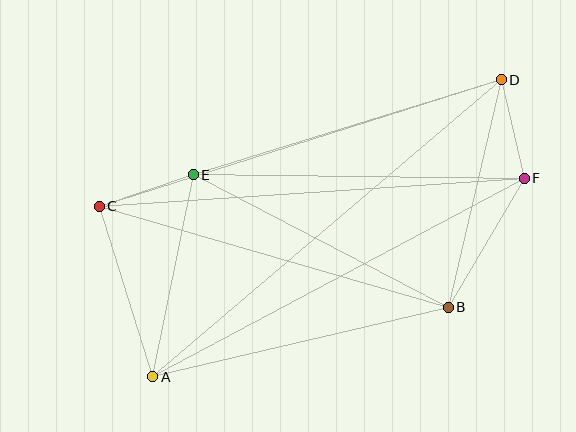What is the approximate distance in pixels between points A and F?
The distance between A and F is approximately 421 pixels.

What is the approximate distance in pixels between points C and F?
The distance between C and F is approximately 426 pixels.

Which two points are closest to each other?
Points C and E are closest to each other.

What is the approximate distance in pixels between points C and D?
The distance between C and D is approximately 421 pixels.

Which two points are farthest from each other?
Points A and D are farthest from each other.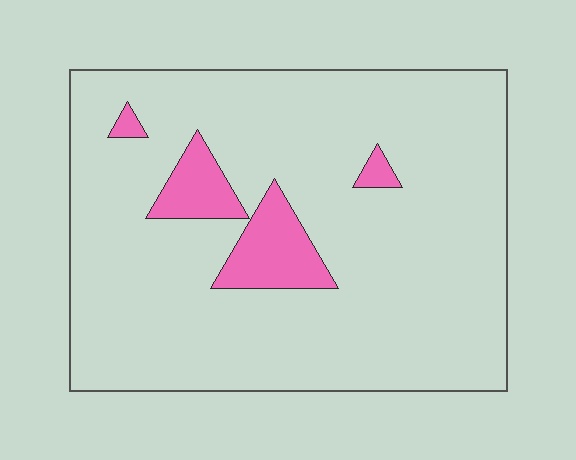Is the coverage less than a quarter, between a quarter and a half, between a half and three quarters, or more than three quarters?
Less than a quarter.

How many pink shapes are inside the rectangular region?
4.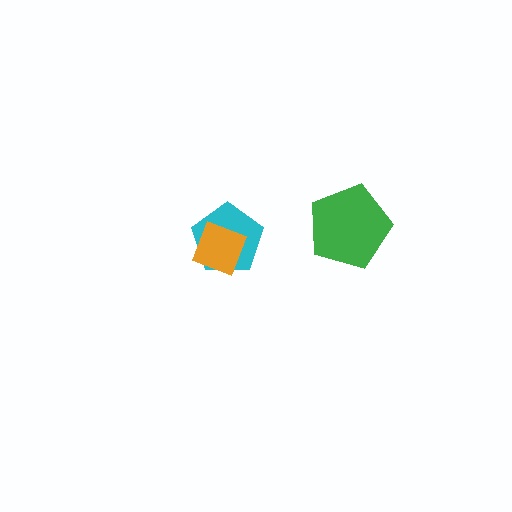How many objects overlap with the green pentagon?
0 objects overlap with the green pentagon.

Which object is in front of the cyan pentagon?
The orange diamond is in front of the cyan pentagon.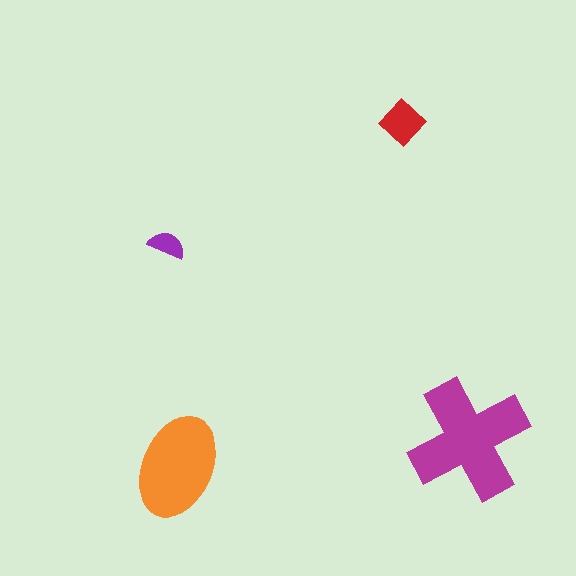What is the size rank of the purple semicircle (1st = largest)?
4th.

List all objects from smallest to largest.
The purple semicircle, the red diamond, the orange ellipse, the magenta cross.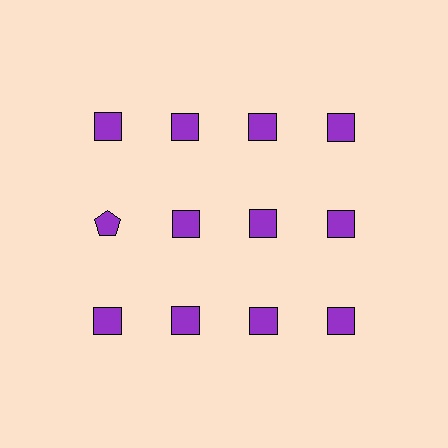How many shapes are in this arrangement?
There are 12 shapes arranged in a grid pattern.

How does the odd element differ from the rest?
It has a different shape: pentagon instead of square.